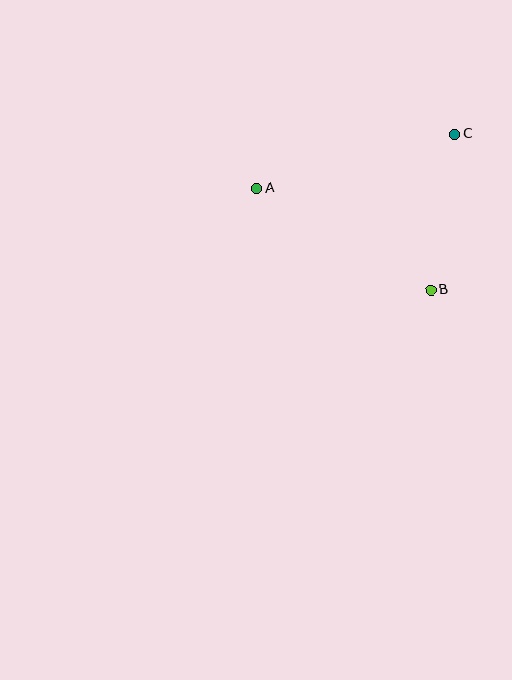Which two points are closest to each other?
Points B and C are closest to each other.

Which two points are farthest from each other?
Points A and C are farthest from each other.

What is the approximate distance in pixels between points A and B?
The distance between A and B is approximately 201 pixels.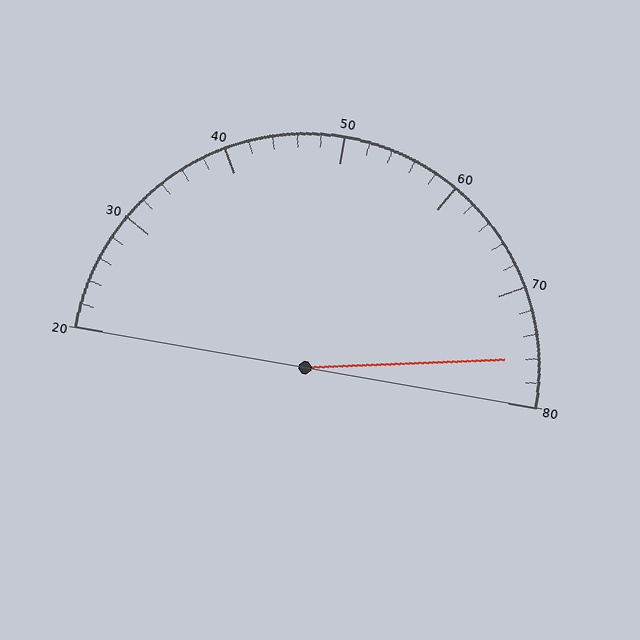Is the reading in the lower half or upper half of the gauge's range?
The reading is in the upper half of the range (20 to 80).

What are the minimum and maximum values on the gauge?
The gauge ranges from 20 to 80.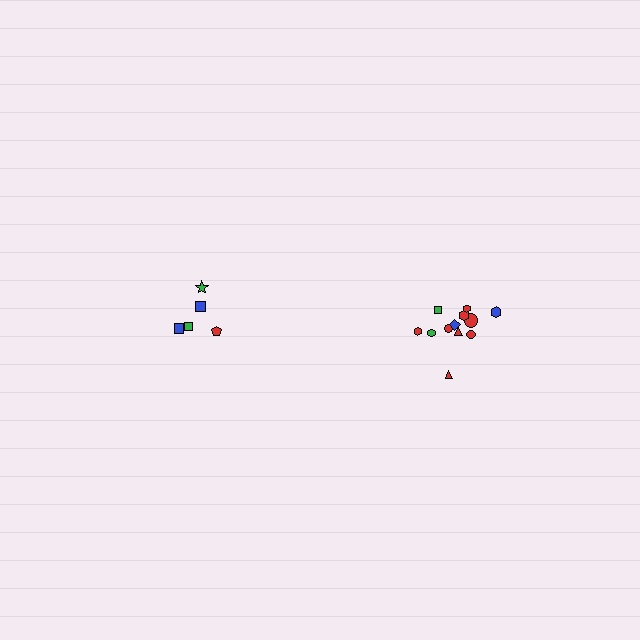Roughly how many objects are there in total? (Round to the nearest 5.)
Roughly 15 objects in total.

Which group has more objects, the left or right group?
The right group.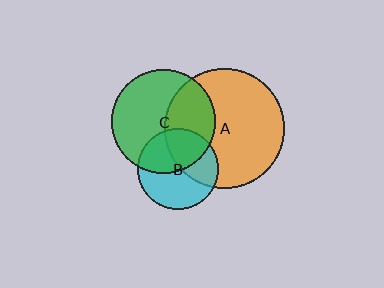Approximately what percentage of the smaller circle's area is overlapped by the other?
Approximately 40%.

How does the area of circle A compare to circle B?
Approximately 2.2 times.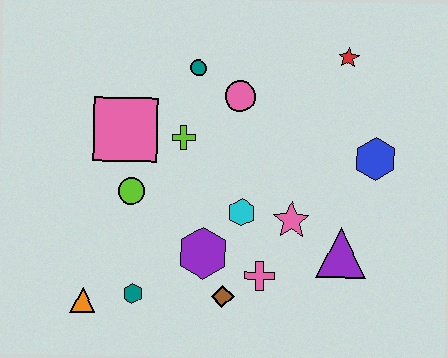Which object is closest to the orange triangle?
The teal hexagon is closest to the orange triangle.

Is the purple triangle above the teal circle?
No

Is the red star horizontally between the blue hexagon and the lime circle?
Yes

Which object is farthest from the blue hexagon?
The orange triangle is farthest from the blue hexagon.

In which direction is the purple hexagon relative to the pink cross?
The purple hexagon is to the left of the pink cross.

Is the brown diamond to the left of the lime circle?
No